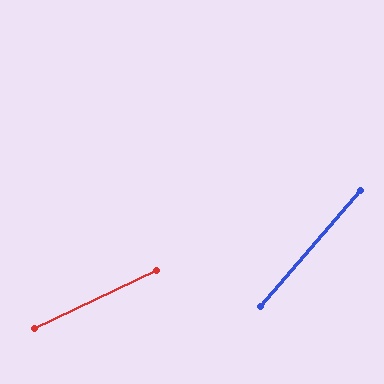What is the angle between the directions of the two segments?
Approximately 24 degrees.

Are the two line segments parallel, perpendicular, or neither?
Neither parallel nor perpendicular — they differ by about 24°.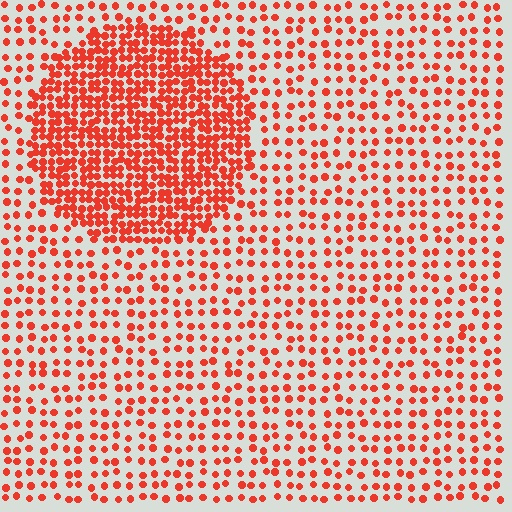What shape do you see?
I see a circle.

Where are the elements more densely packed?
The elements are more densely packed inside the circle boundary.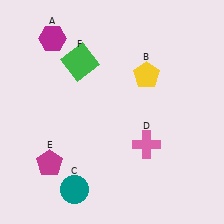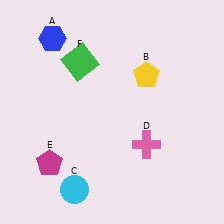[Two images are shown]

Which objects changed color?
A changed from magenta to blue. C changed from teal to cyan.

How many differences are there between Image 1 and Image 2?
There are 2 differences between the two images.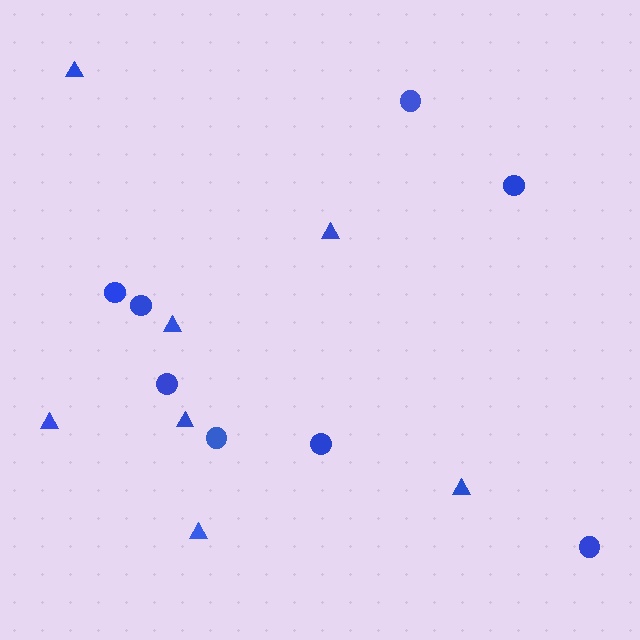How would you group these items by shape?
There are 2 groups: one group of circles (8) and one group of triangles (7).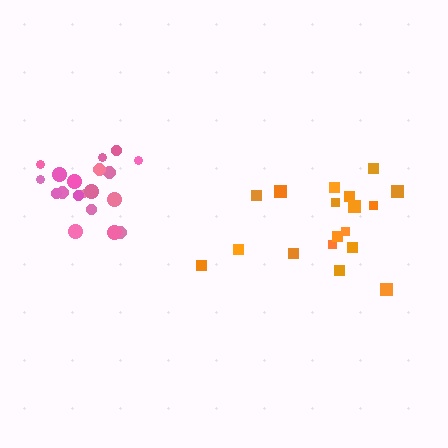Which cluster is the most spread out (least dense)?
Orange.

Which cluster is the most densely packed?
Pink.